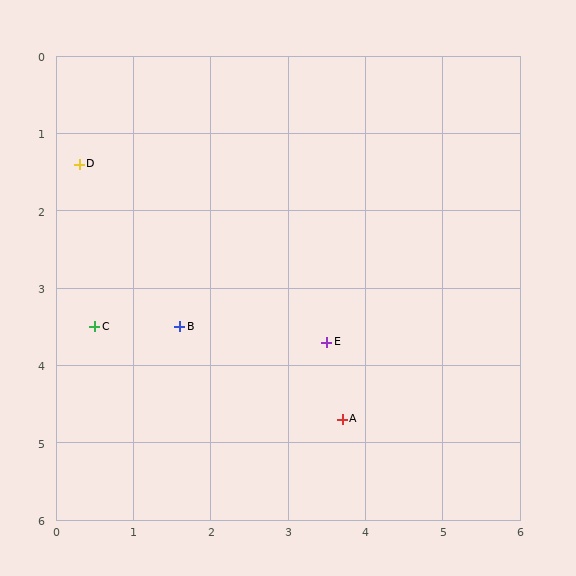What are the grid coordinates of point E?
Point E is at approximately (3.5, 3.7).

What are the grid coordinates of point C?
Point C is at approximately (0.5, 3.5).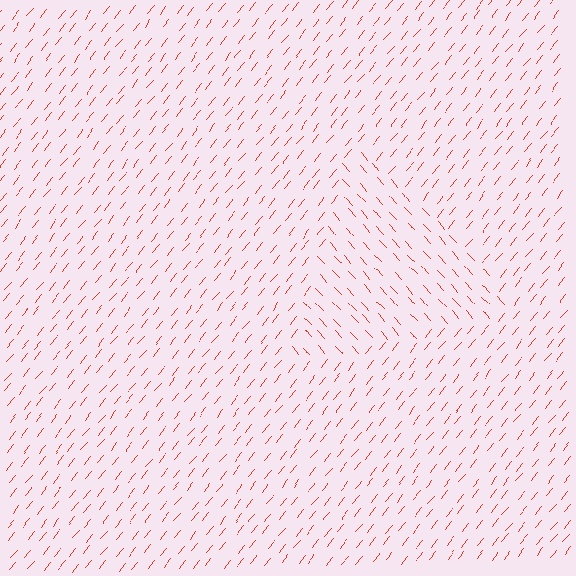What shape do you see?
I see a triangle.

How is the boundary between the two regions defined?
The boundary is defined purely by a change in line orientation (approximately 80 degrees difference). All lines are the same color and thickness.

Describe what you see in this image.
The image is filled with small red line segments. A triangle region in the image has lines oriented differently from the surrounding lines, creating a visible texture boundary.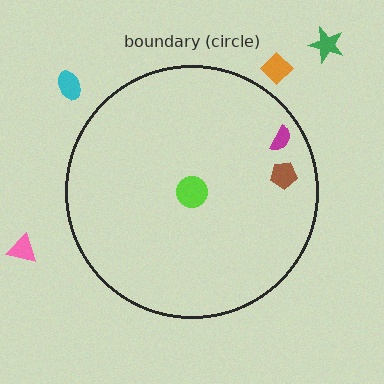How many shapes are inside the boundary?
3 inside, 4 outside.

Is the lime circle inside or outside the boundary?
Inside.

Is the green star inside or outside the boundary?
Outside.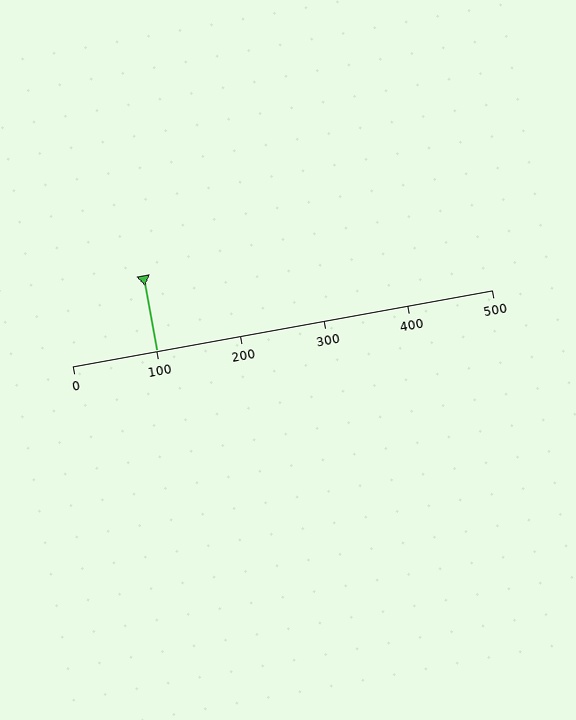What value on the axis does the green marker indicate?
The marker indicates approximately 100.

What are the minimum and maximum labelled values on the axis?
The axis runs from 0 to 500.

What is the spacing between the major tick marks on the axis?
The major ticks are spaced 100 apart.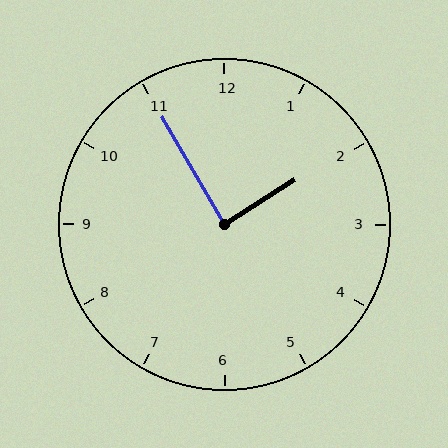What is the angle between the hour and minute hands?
Approximately 88 degrees.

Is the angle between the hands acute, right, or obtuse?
It is right.